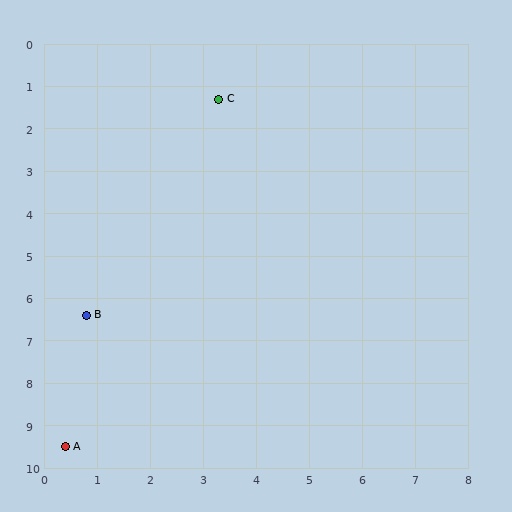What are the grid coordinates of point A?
Point A is at approximately (0.4, 9.5).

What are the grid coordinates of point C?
Point C is at approximately (3.3, 1.3).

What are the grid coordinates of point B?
Point B is at approximately (0.8, 6.4).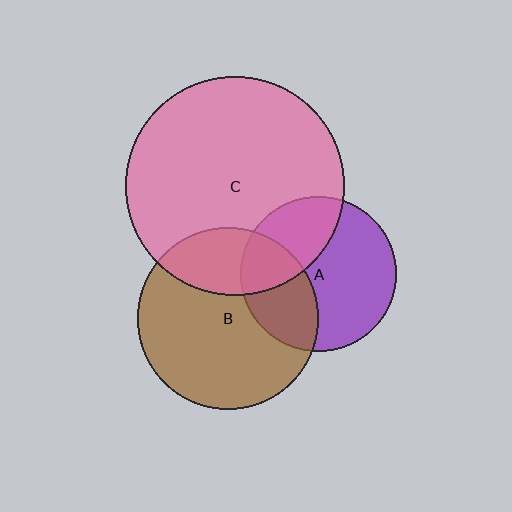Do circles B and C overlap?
Yes.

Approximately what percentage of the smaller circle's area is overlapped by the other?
Approximately 25%.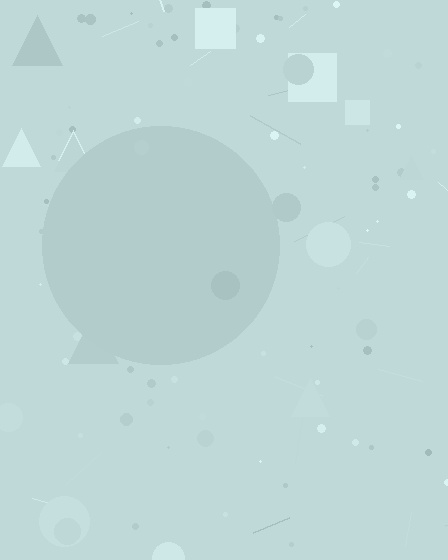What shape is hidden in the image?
A circle is hidden in the image.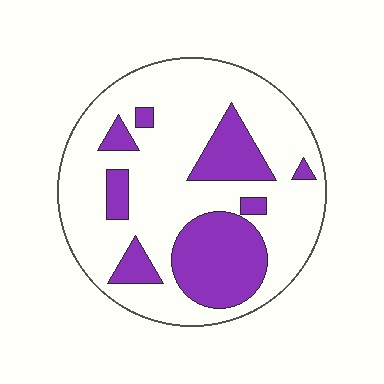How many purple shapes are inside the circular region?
8.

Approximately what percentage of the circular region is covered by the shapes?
Approximately 25%.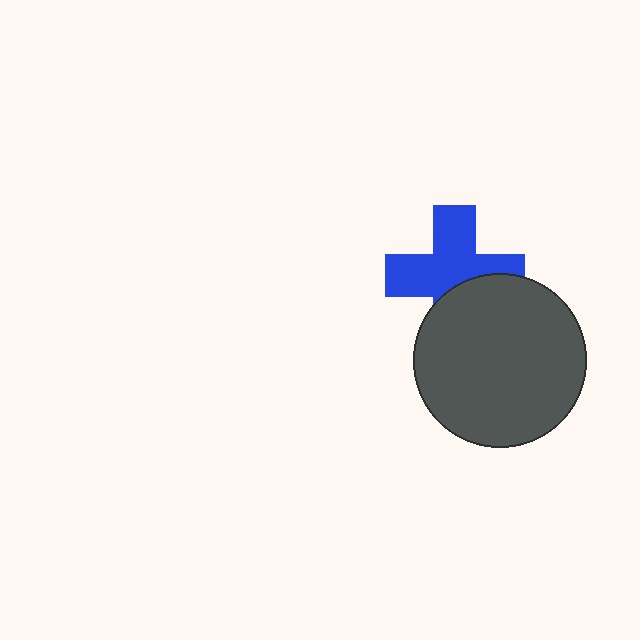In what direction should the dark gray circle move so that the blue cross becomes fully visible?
The dark gray circle should move down. That is the shortest direction to clear the overlap and leave the blue cross fully visible.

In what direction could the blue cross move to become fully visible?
The blue cross could move up. That would shift it out from behind the dark gray circle entirely.